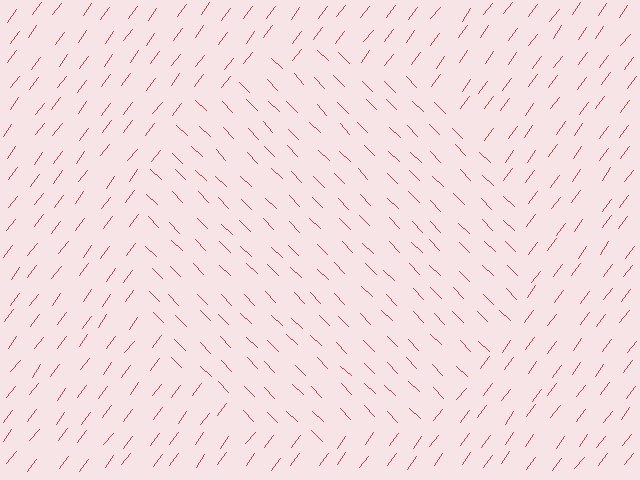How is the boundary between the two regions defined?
The boundary is defined purely by a change in line orientation (approximately 81 degrees difference). All lines are the same color and thickness.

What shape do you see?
I see a circle.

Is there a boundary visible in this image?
Yes, there is a texture boundary formed by a change in line orientation.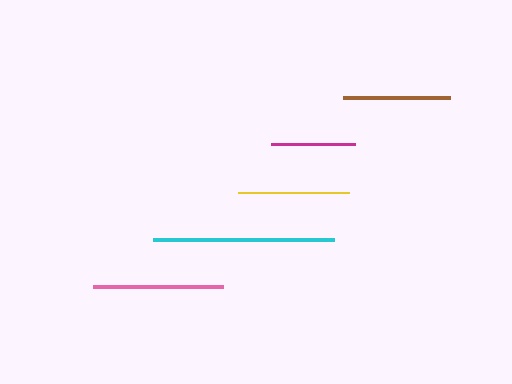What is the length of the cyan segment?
The cyan segment is approximately 182 pixels long.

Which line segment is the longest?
The cyan line is the longest at approximately 182 pixels.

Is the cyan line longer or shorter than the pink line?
The cyan line is longer than the pink line.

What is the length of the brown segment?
The brown segment is approximately 107 pixels long.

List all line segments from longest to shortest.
From longest to shortest: cyan, pink, yellow, brown, magenta.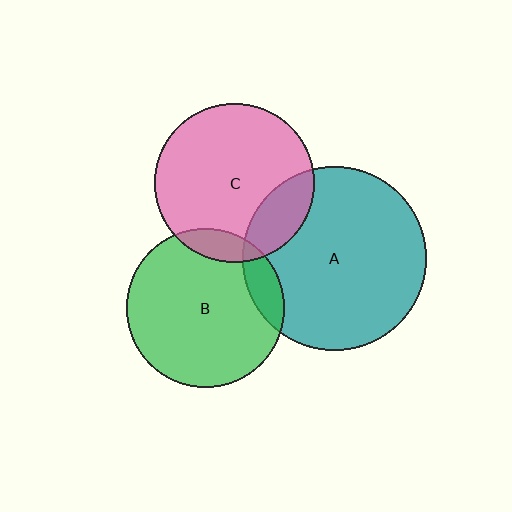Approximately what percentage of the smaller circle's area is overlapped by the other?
Approximately 10%.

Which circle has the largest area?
Circle A (teal).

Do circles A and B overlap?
Yes.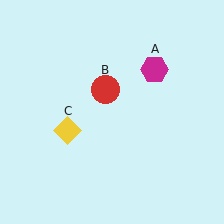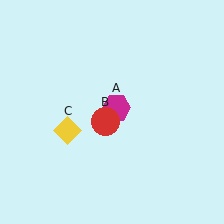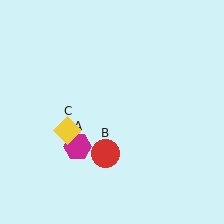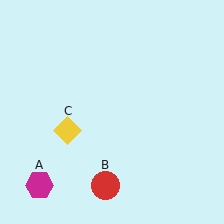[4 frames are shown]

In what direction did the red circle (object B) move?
The red circle (object B) moved down.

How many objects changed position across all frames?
2 objects changed position: magenta hexagon (object A), red circle (object B).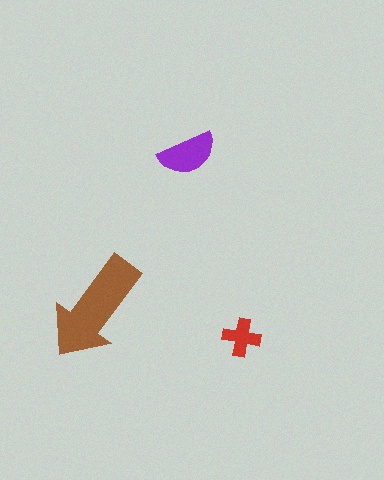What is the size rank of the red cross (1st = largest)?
3rd.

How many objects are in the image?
There are 3 objects in the image.